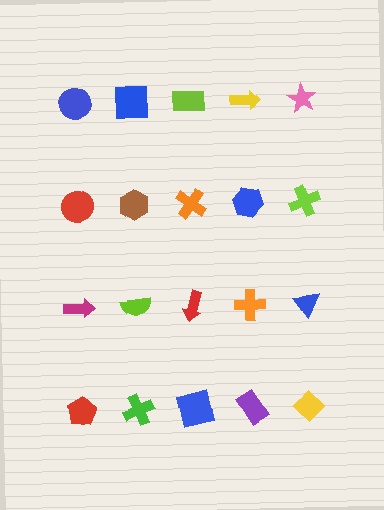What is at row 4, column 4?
A purple rectangle.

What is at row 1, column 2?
A blue square.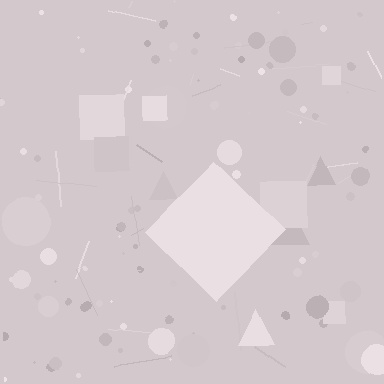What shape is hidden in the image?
A diamond is hidden in the image.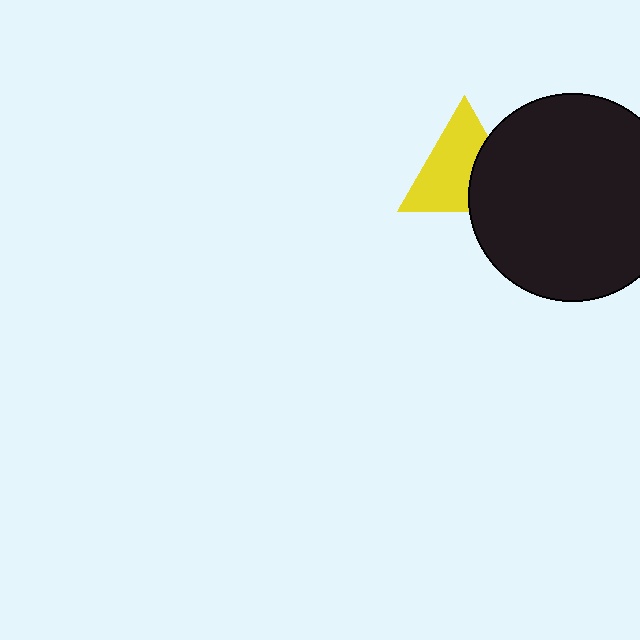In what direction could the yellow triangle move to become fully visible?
The yellow triangle could move left. That would shift it out from behind the black circle entirely.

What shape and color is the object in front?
The object in front is a black circle.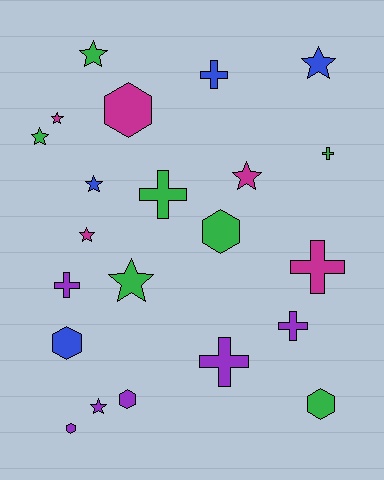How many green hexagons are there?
There are 2 green hexagons.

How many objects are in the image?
There are 22 objects.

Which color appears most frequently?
Green, with 7 objects.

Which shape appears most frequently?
Star, with 9 objects.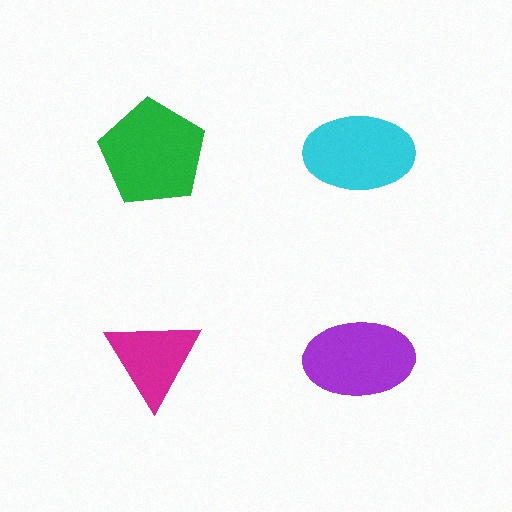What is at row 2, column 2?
A purple ellipse.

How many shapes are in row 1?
2 shapes.